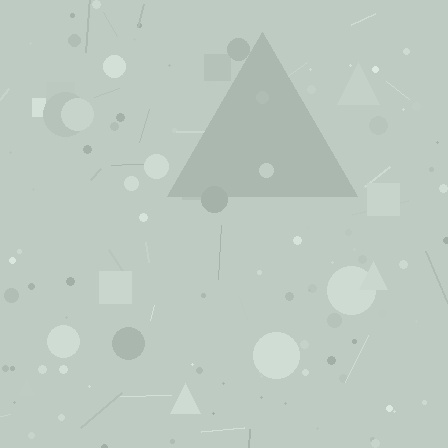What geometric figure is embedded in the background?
A triangle is embedded in the background.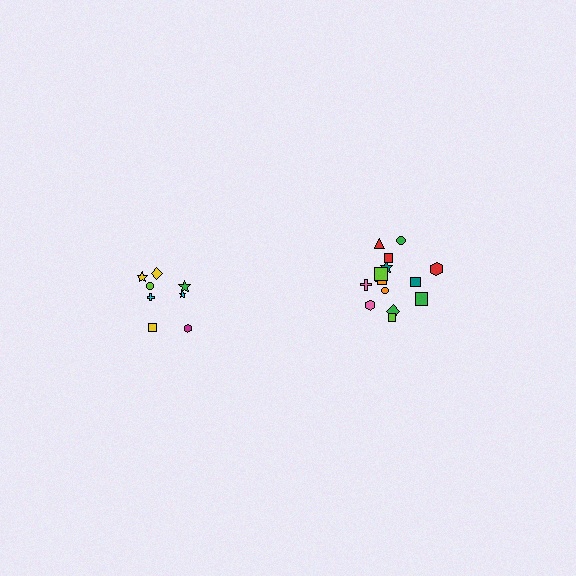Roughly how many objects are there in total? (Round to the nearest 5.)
Roughly 25 objects in total.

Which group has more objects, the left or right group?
The right group.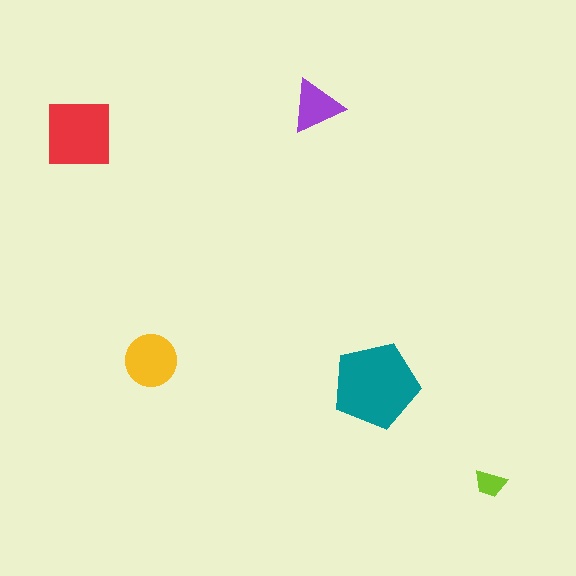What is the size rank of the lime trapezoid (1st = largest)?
5th.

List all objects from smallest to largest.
The lime trapezoid, the purple triangle, the yellow circle, the red square, the teal pentagon.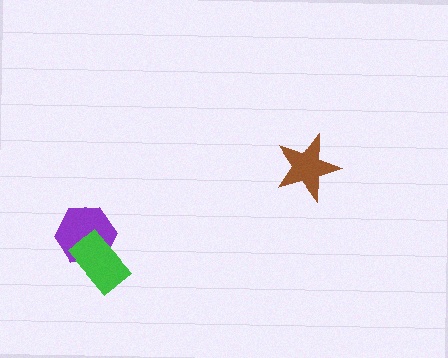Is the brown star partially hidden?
No, no other shape covers it.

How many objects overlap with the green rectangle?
1 object overlaps with the green rectangle.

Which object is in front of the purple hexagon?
The green rectangle is in front of the purple hexagon.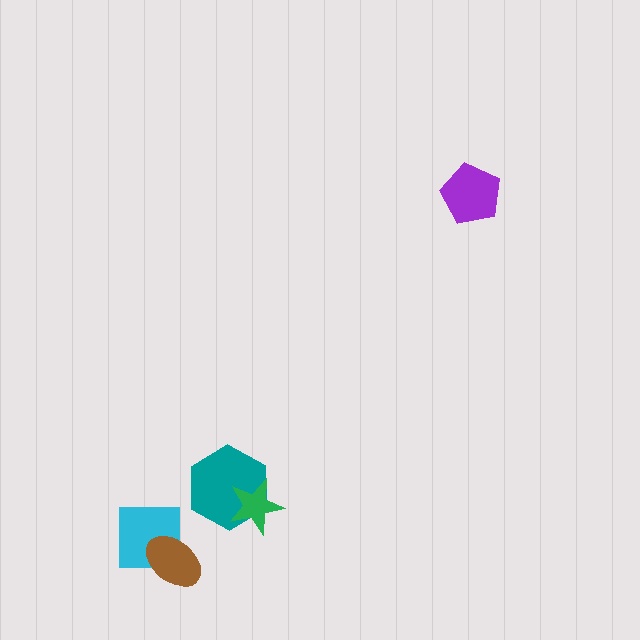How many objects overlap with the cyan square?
1 object overlaps with the cyan square.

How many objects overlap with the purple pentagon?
0 objects overlap with the purple pentagon.